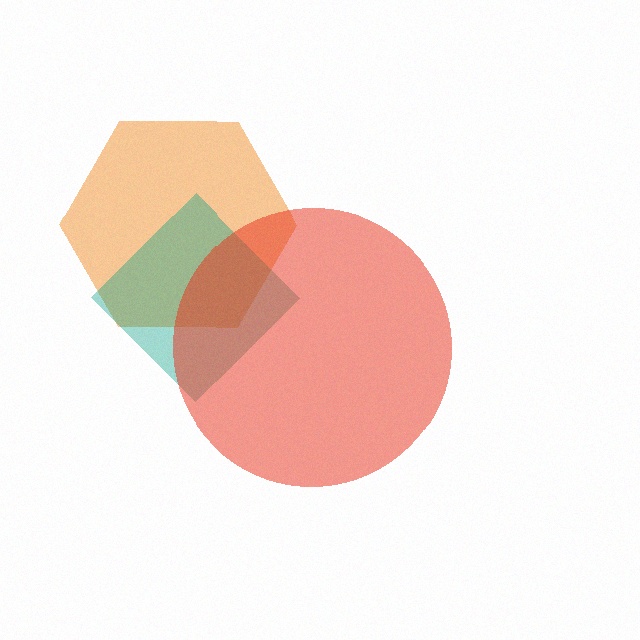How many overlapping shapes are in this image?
There are 3 overlapping shapes in the image.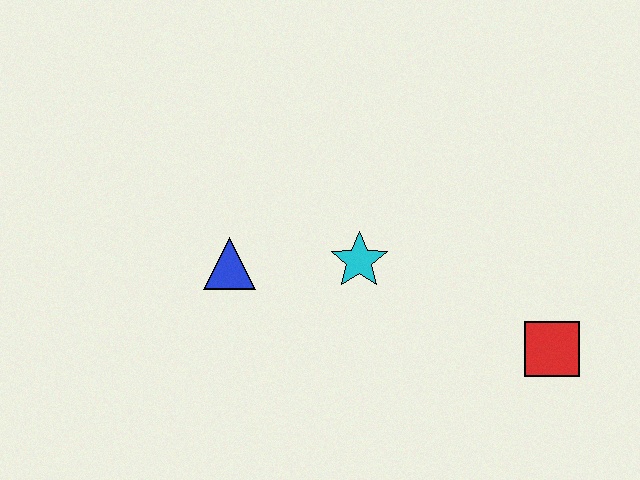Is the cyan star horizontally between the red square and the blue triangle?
Yes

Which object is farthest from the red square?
The blue triangle is farthest from the red square.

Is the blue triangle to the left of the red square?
Yes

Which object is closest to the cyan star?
The blue triangle is closest to the cyan star.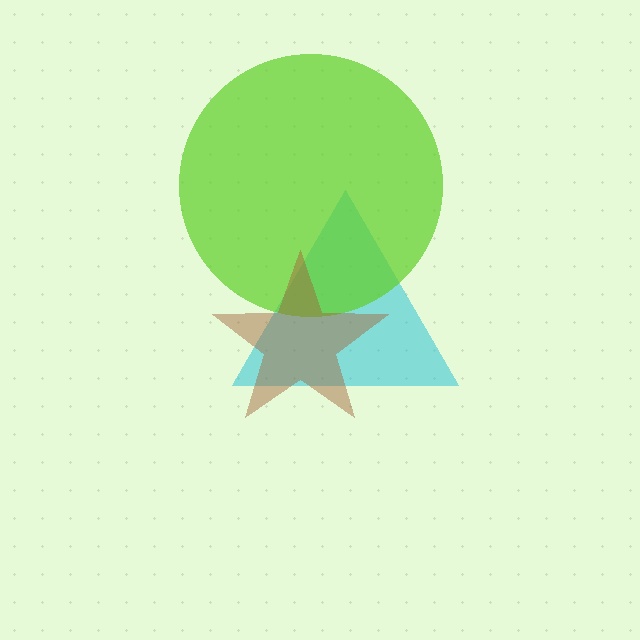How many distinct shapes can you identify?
There are 3 distinct shapes: a cyan triangle, a lime circle, a brown star.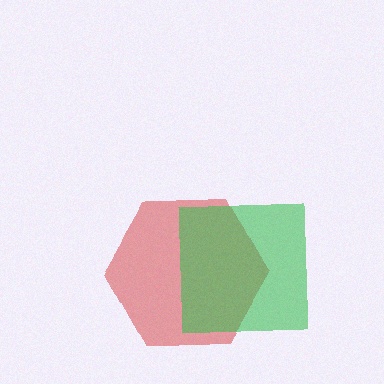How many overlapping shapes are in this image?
There are 2 overlapping shapes in the image.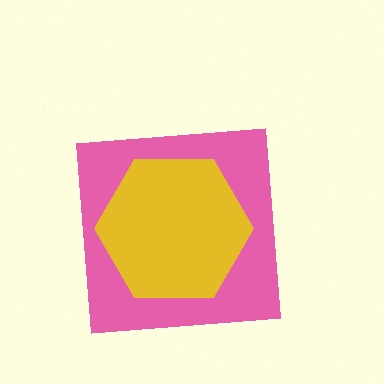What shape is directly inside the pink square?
The yellow hexagon.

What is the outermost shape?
The pink square.